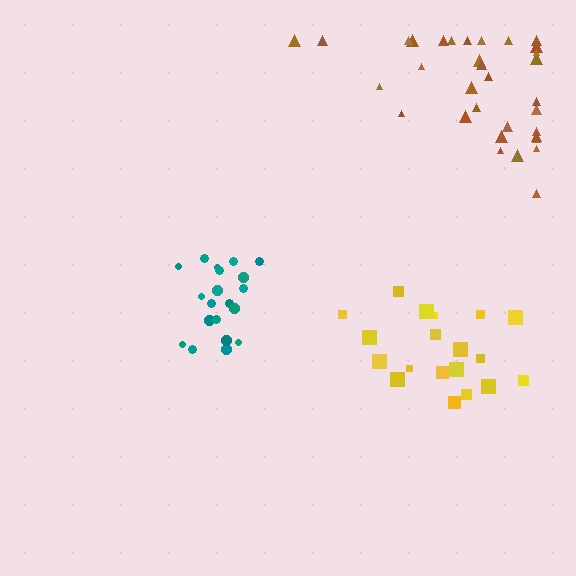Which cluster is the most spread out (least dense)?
Brown.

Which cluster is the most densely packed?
Teal.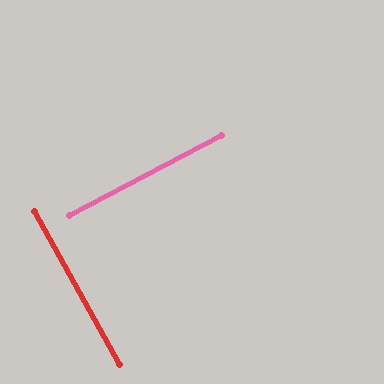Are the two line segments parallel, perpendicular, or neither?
Perpendicular — they meet at approximately 88°.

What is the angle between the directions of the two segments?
Approximately 88 degrees.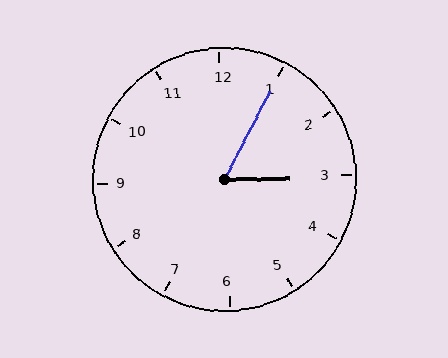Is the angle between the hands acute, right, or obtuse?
It is acute.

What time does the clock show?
3:05.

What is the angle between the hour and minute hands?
Approximately 62 degrees.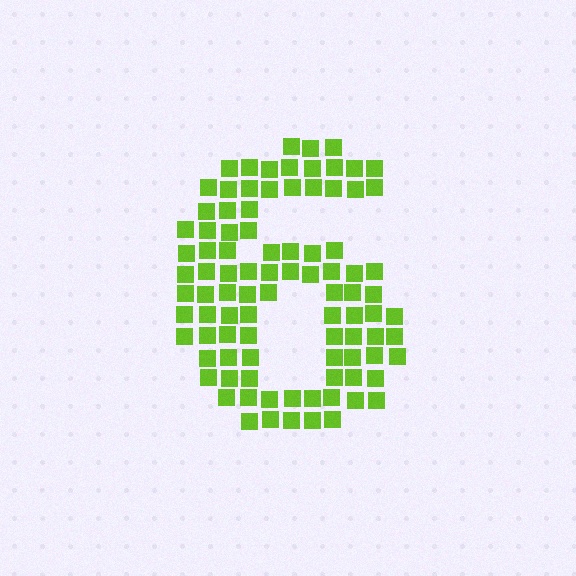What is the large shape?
The large shape is the digit 6.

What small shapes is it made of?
It is made of small squares.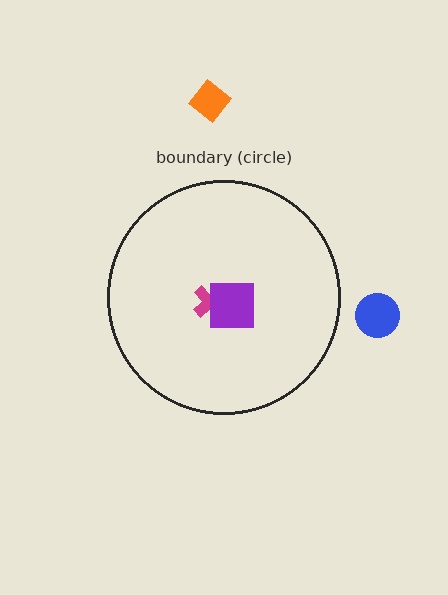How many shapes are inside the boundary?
2 inside, 2 outside.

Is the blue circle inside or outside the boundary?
Outside.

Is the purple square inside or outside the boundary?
Inside.